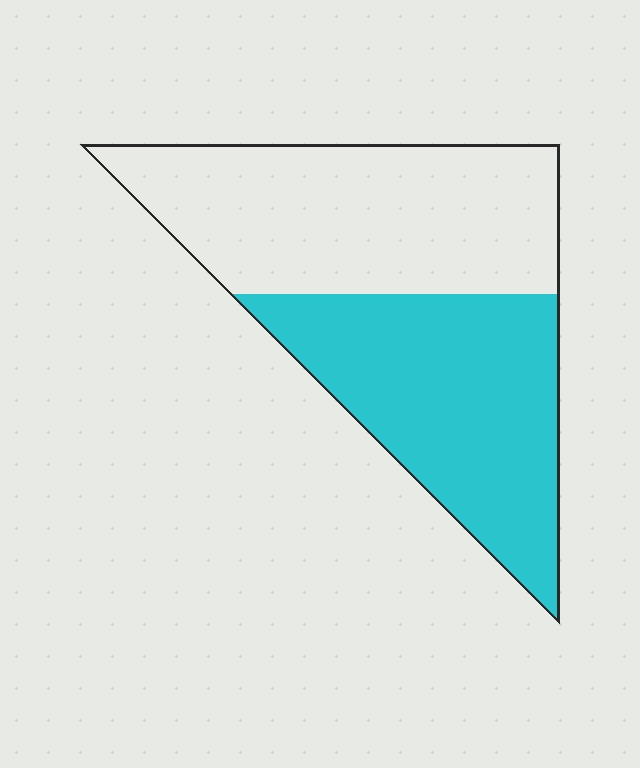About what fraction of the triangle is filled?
About one half (1/2).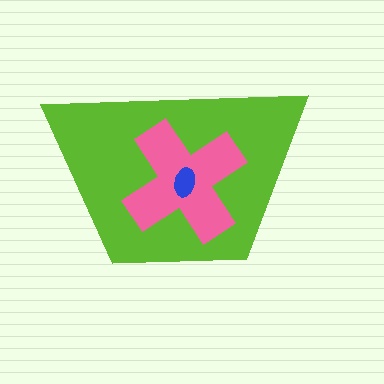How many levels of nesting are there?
3.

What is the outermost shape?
The lime trapezoid.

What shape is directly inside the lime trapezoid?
The pink cross.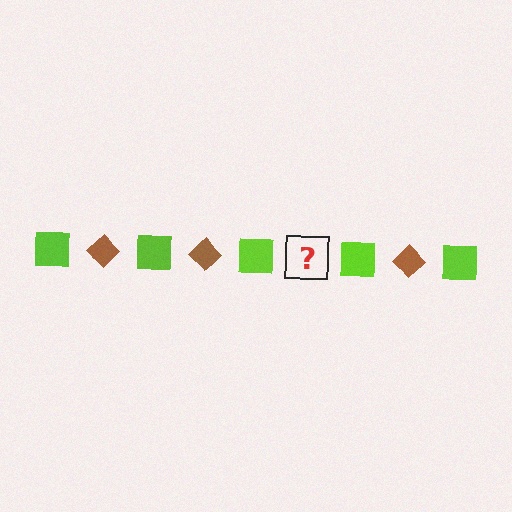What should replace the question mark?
The question mark should be replaced with a brown diamond.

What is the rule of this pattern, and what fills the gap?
The rule is that the pattern alternates between lime square and brown diamond. The gap should be filled with a brown diamond.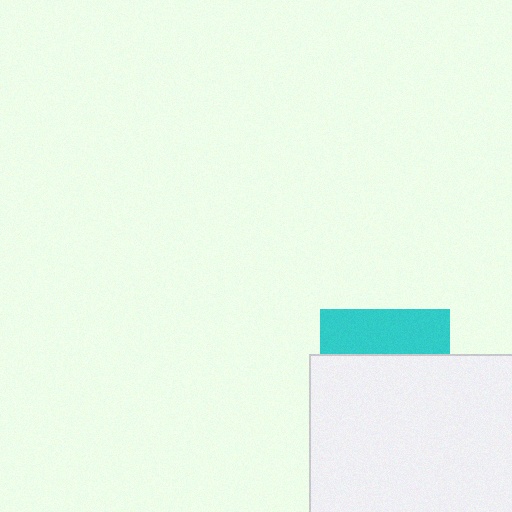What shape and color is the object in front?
The object in front is a white square.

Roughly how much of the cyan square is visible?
A small part of it is visible (roughly 34%).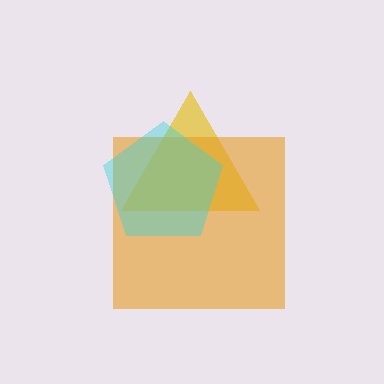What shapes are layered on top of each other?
The layered shapes are: a yellow triangle, an orange square, a cyan pentagon.